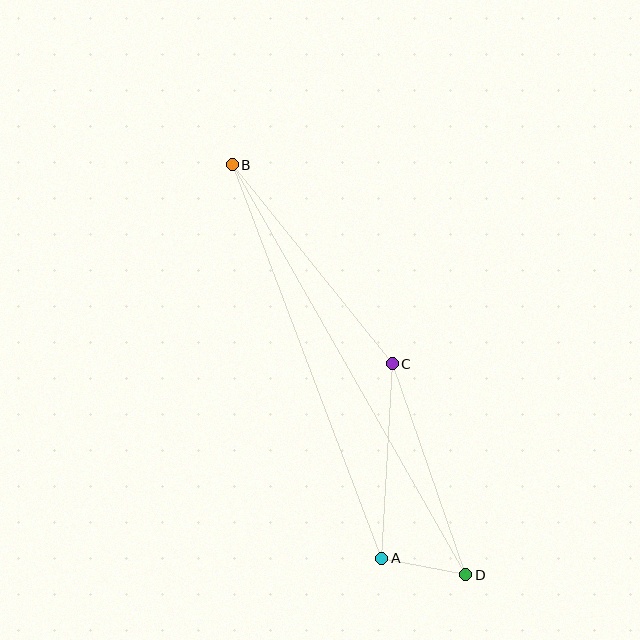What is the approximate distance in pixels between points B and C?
The distance between B and C is approximately 256 pixels.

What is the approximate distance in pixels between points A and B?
The distance between A and B is approximately 421 pixels.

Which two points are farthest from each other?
Points B and D are farthest from each other.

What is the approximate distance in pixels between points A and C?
The distance between A and C is approximately 195 pixels.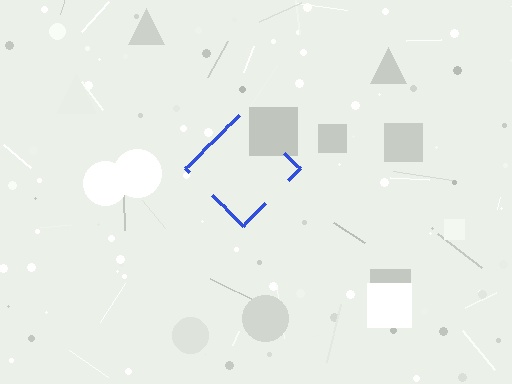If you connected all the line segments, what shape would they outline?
They would outline a diamond.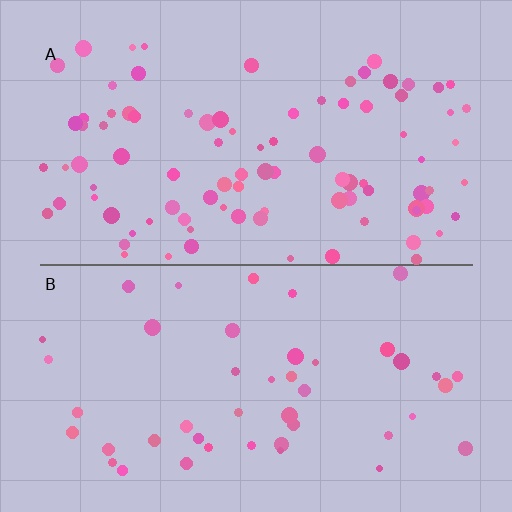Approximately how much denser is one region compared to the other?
Approximately 2.1× — region A over region B.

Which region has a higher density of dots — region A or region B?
A (the top).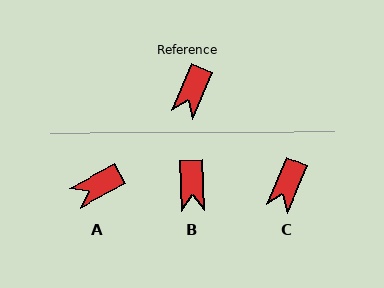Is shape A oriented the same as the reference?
No, it is off by about 38 degrees.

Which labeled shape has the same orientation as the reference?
C.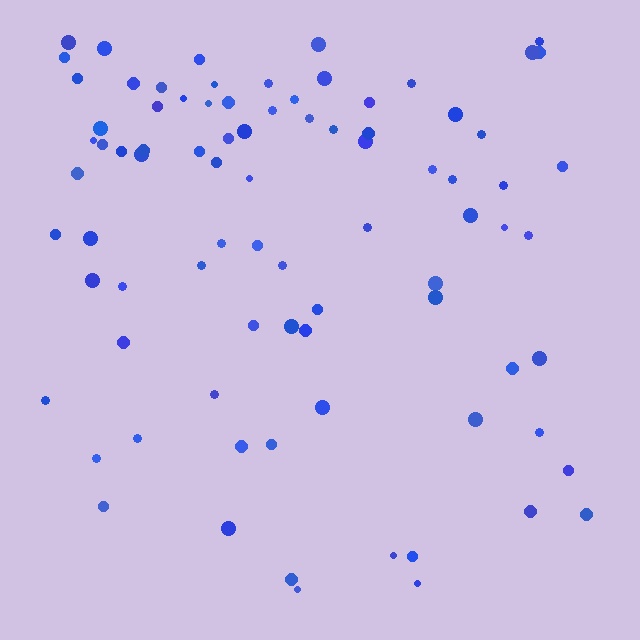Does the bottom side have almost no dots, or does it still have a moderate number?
Still a moderate number, just noticeably fewer than the top.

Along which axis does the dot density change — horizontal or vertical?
Vertical.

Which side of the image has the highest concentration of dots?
The top.